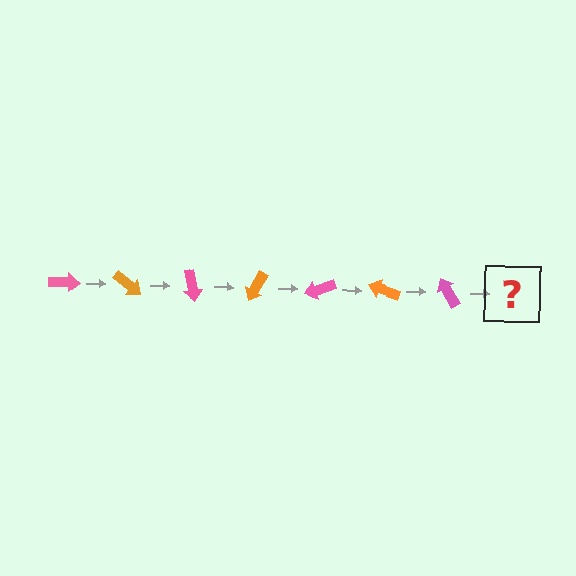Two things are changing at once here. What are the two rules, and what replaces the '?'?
The two rules are that it rotates 40 degrees each step and the color cycles through pink and orange. The '?' should be an orange arrow, rotated 280 degrees from the start.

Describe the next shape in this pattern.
It should be an orange arrow, rotated 280 degrees from the start.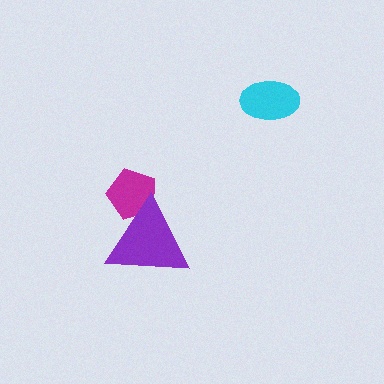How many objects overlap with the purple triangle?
1 object overlaps with the purple triangle.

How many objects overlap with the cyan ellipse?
0 objects overlap with the cyan ellipse.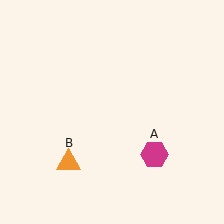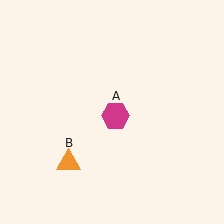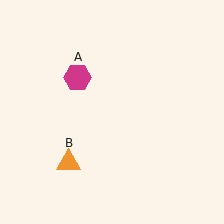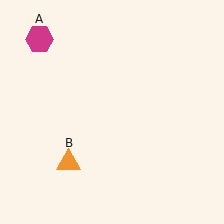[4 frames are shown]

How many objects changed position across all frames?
1 object changed position: magenta hexagon (object A).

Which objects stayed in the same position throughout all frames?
Orange triangle (object B) remained stationary.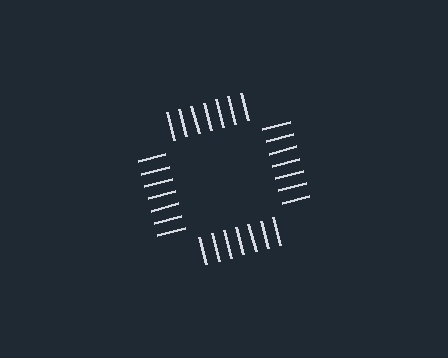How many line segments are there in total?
28 — 7 along each of the 4 edges.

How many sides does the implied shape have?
4 sides — the line-ends trace a square.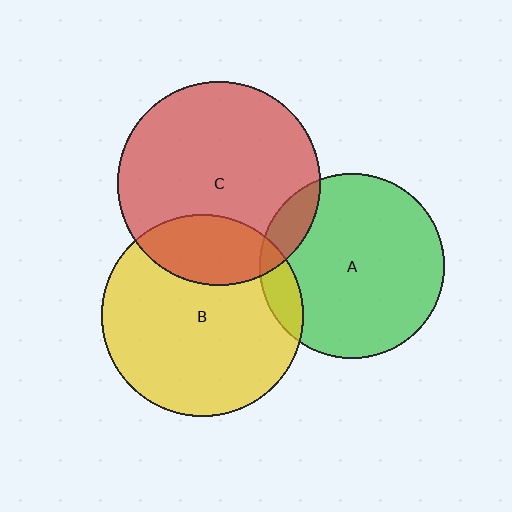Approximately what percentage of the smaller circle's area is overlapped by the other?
Approximately 10%.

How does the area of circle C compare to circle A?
Approximately 1.2 times.